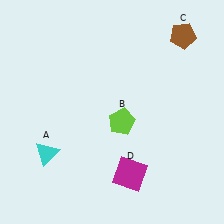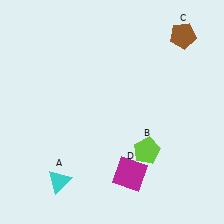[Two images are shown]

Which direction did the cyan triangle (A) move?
The cyan triangle (A) moved down.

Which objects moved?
The objects that moved are: the cyan triangle (A), the lime pentagon (B).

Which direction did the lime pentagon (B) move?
The lime pentagon (B) moved down.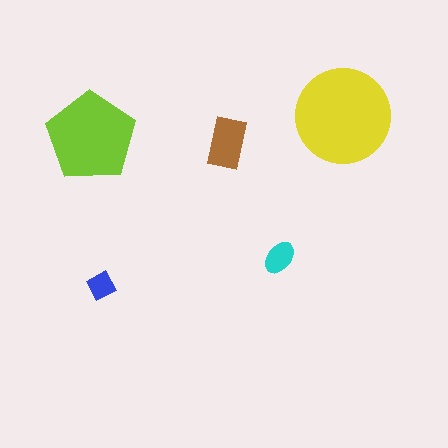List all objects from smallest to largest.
The blue diamond, the cyan ellipse, the brown rectangle, the lime pentagon, the yellow circle.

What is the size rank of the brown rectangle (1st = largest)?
3rd.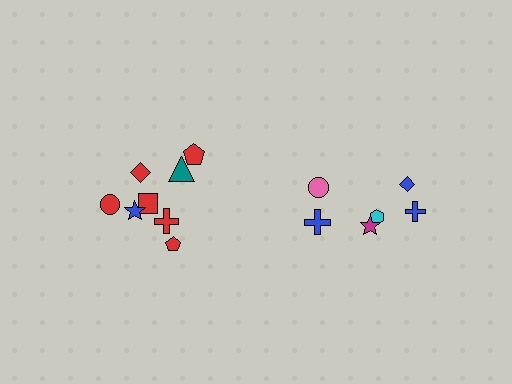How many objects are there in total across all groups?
There are 14 objects.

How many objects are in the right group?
There are 6 objects.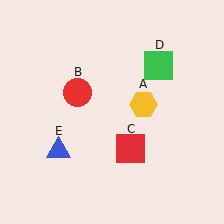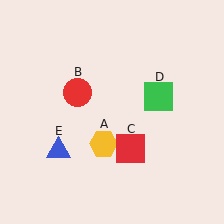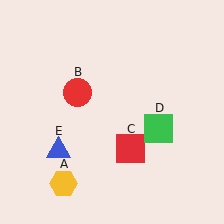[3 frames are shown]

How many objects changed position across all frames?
2 objects changed position: yellow hexagon (object A), green square (object D).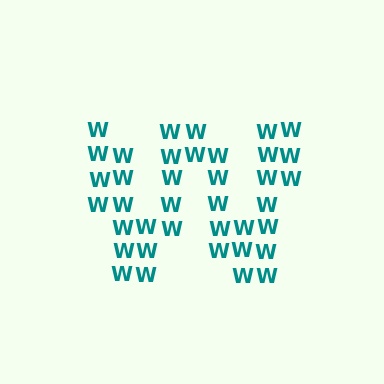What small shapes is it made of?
It is made of small letter W's.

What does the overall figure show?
The overall figure shows the letter W.